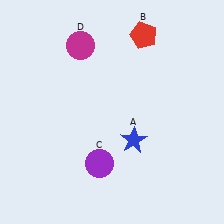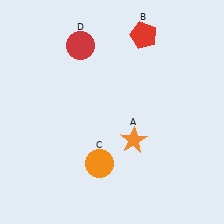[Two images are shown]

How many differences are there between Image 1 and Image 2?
There are 3 differences between the two images.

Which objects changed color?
A changed from blue to orange. C changed from purple to orange. D changed from magenta to red.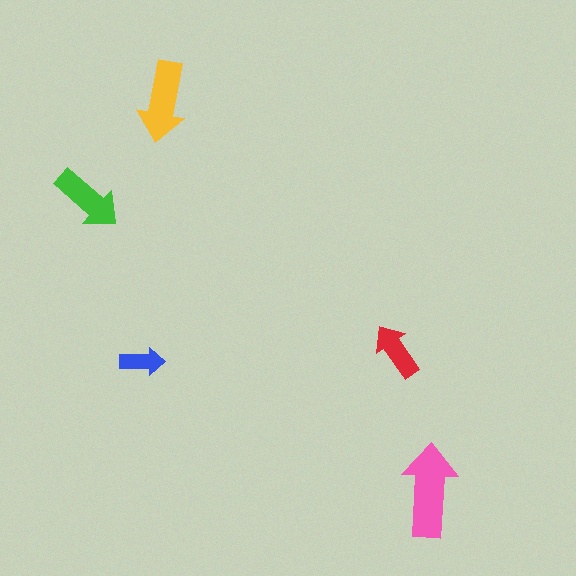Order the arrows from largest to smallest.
the pink one, the yellow one, the green one, the red one, the blue one.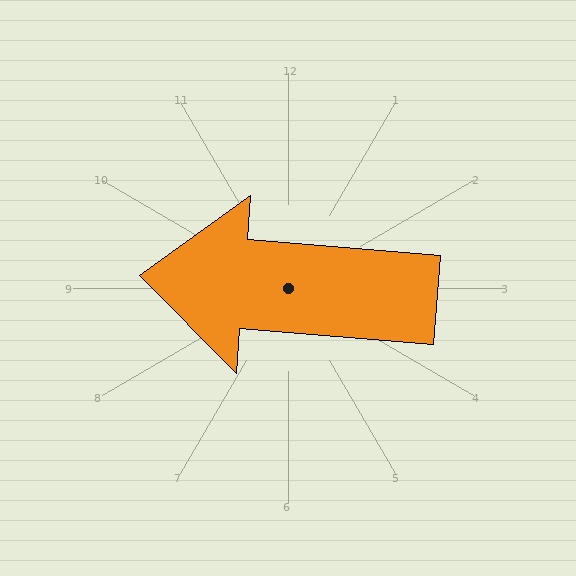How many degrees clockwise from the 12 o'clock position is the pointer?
Approximately 275 degrees.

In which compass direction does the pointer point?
West.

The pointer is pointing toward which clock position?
Roughly 9 o'clock.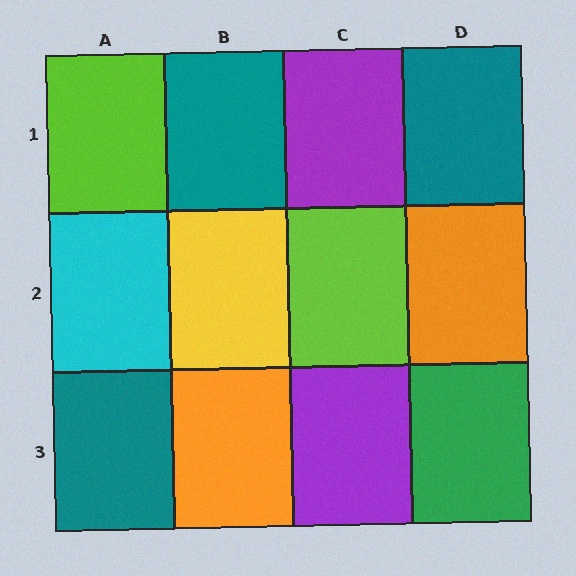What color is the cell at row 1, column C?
Purple.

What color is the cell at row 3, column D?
Green.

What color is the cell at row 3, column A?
Teal.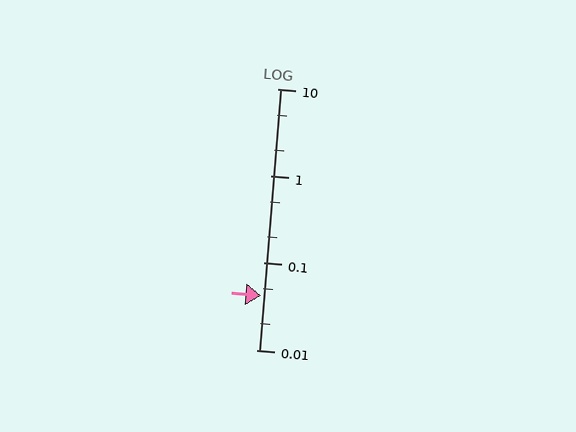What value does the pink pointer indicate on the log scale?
The pointer indicates approximately 0.042.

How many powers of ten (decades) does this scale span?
The scale spans 3 decades, from 0.01 to 10.